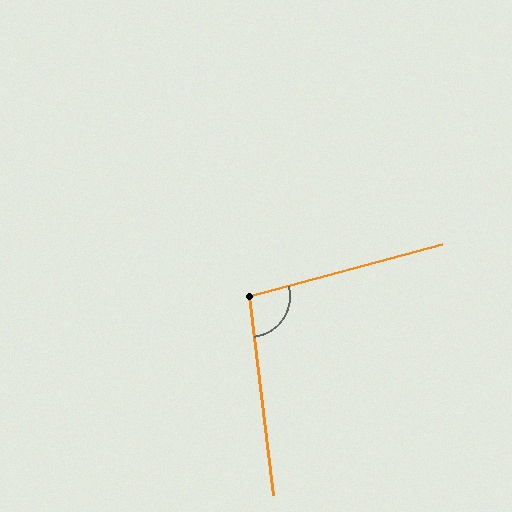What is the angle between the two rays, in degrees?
Approximately 98 degrees.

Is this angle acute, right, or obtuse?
It is obtuse.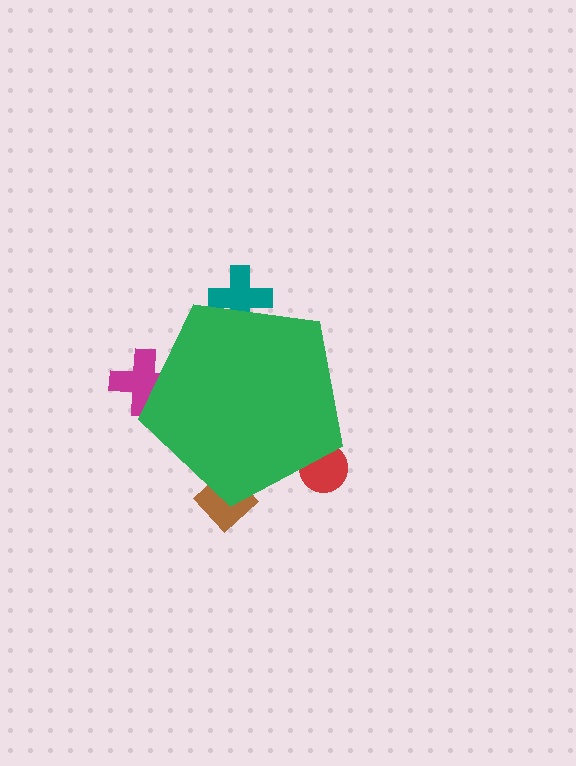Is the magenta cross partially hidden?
Yes, the magenta cross is partially hidden behind the green pentagon.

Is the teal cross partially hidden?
Yes, the teal cross is partially hidden behind the green pentagon.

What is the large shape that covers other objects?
A green pentagon.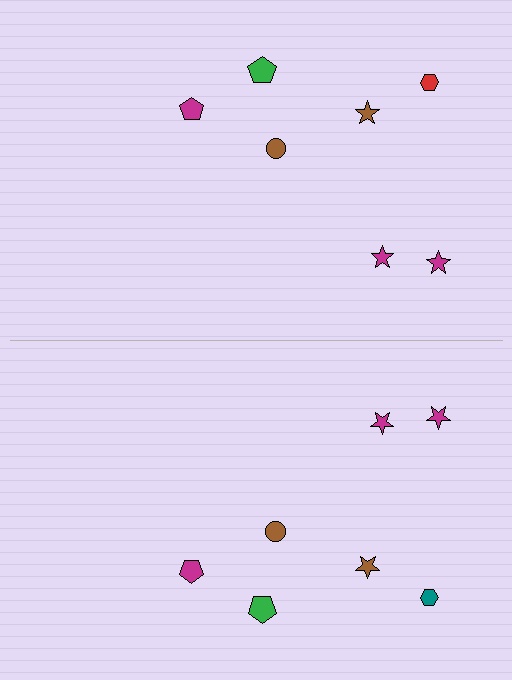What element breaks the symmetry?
The teal hexagon on the bottom side breaks the symmetry — its mirror counterpart is red.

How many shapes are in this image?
There are 14 shapes in this image.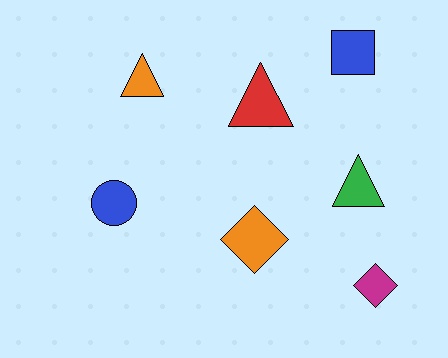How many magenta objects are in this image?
There is 1 magenta object.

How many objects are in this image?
There are 7 objects.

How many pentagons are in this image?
There are no pentagons.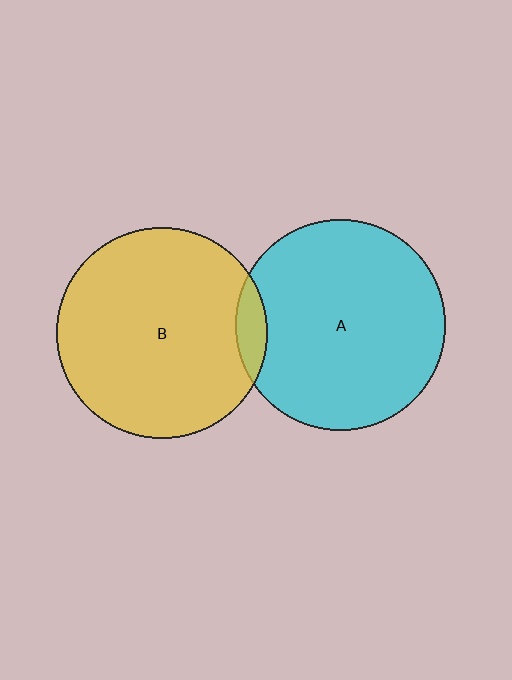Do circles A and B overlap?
Yes.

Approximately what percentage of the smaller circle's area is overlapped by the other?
Approximately 5%.